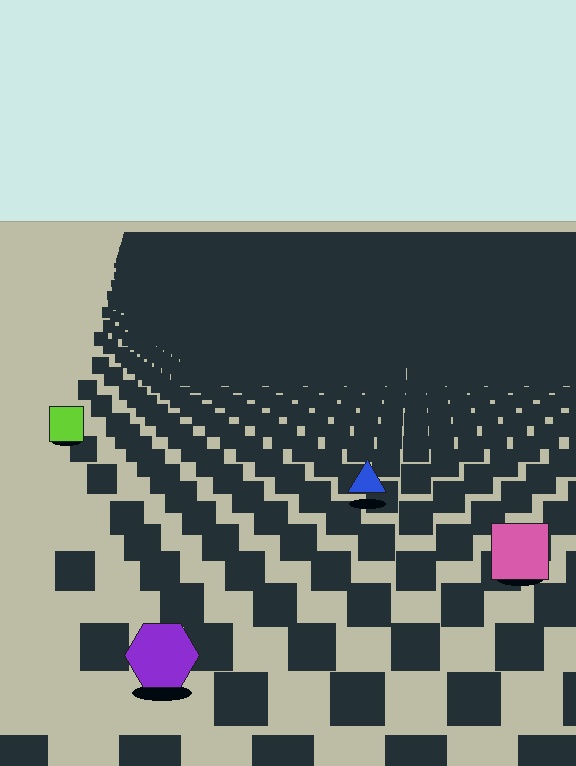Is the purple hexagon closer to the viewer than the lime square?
Yes. The purple hexagon is closer — you can tell from the texture gradient: the ground texture is coarser near it.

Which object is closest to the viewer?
The purple hexagon is closest. The texture marks near it are larger and more spread out.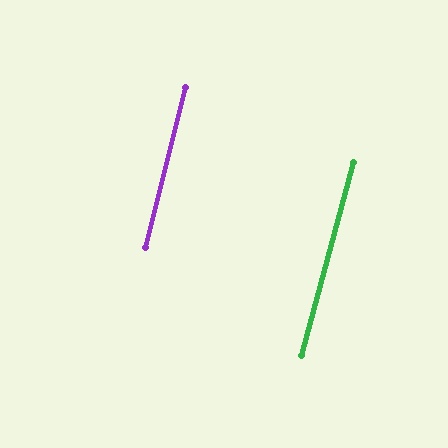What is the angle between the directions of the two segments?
Approximately 1 degree.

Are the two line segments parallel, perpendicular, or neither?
Parallel — their directions differ by only 1.1°.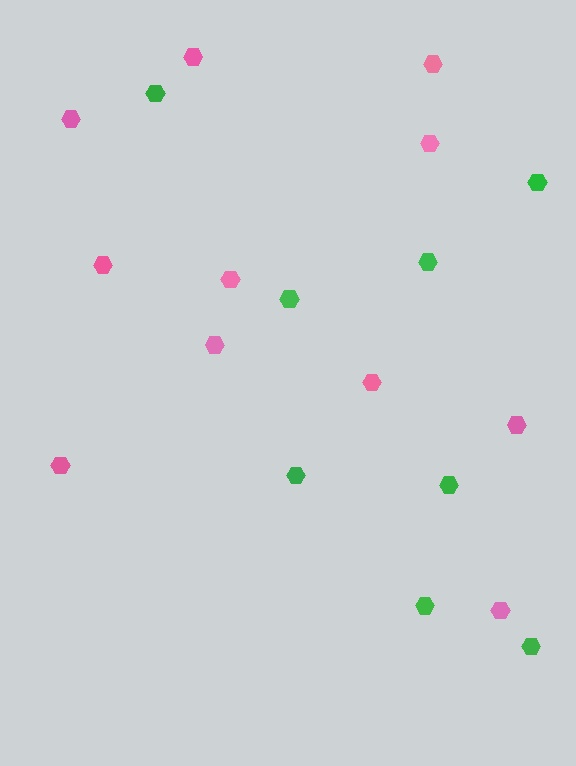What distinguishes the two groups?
There are 2 groups: one group of pink hexagons (11) and one group of green hexagons (8).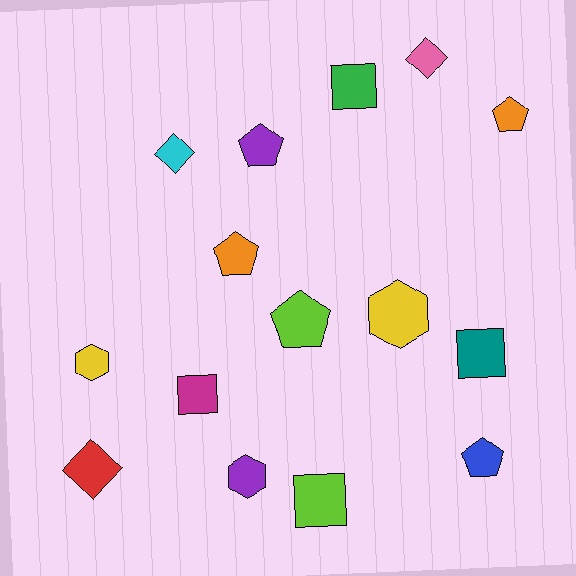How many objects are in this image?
There are 15 objects.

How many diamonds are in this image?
There are 3 diamonds.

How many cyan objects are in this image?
There is 1 cyan object.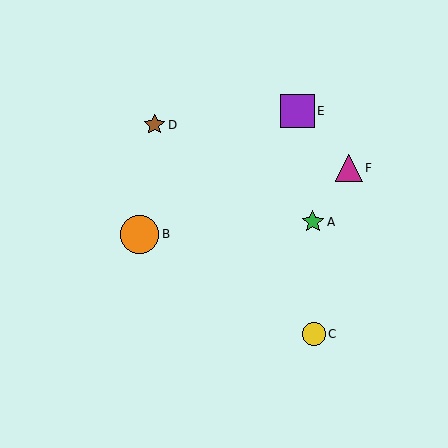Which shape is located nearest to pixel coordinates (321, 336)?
The yellow circle (labeled C) at (314, 334) is nearest to that location.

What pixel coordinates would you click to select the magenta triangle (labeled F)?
Click at (349, 168) to select the magenta triangle F.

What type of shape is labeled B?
Shape B is an orange circle.